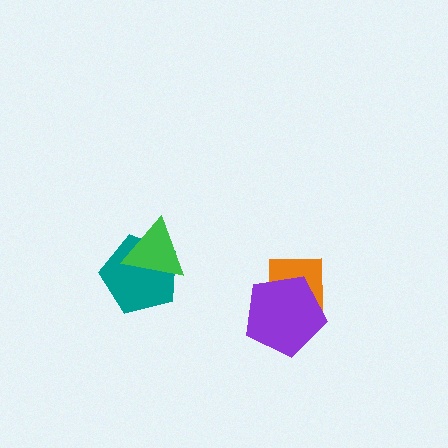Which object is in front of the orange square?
The purple pentagon is in front of the orange square.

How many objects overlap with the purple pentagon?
1 object overlaps with the purple pentagon.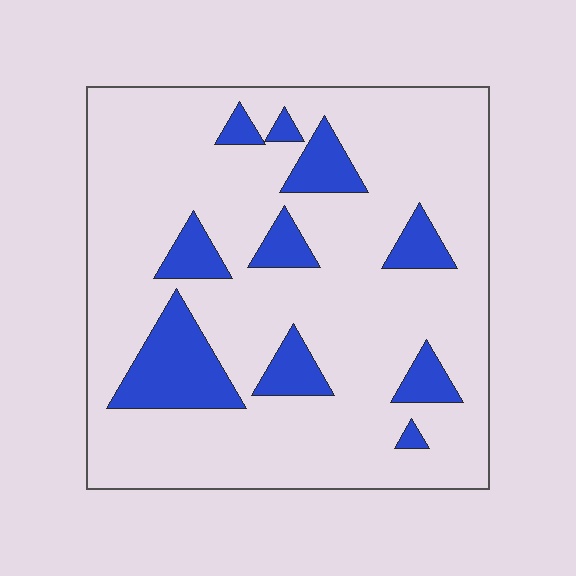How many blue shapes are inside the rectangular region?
10.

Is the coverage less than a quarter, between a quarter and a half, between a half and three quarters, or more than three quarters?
Less than a quarter.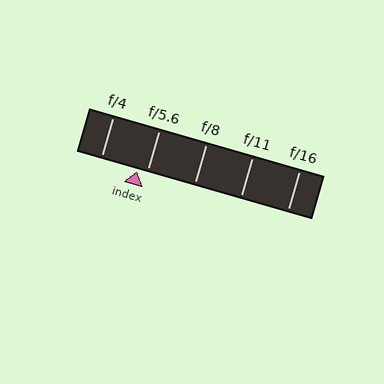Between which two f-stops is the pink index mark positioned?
The index mark is between f/4 and f/5.6.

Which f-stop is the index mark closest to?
The index mark is closest to f/5.6.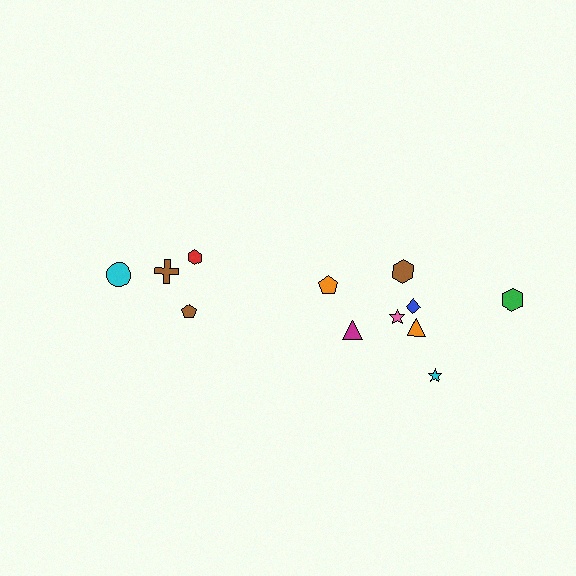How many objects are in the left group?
There are 4 objects.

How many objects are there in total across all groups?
There are 12 objects.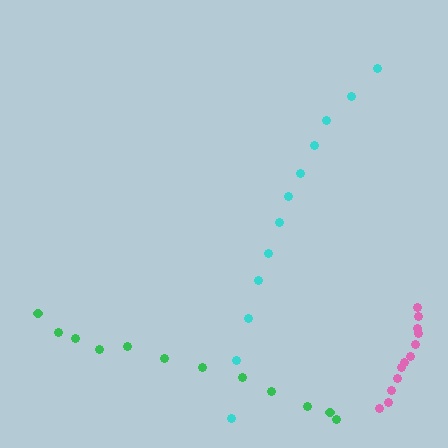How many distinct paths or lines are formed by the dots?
There are 3 distinct paths.